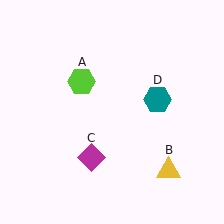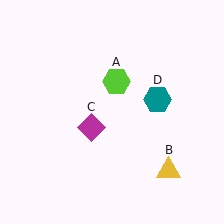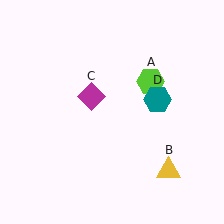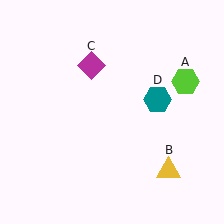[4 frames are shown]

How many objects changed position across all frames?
2 objects changed position: lime hexagon (object A), magenta diamond (object C).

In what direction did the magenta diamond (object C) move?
The magenta diamond (object C) moved up.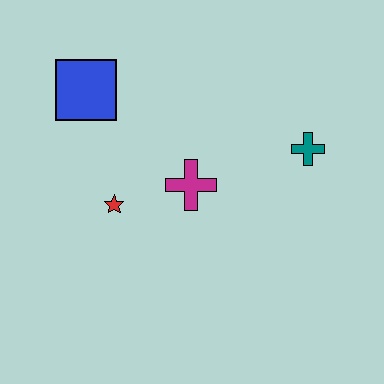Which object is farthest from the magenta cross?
The blue square is farthest from the magenta cross.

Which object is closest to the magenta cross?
The red star is closest to the magenta cross.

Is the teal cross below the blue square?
Yes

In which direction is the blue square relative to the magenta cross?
The blue square is to the left of the magenta cross.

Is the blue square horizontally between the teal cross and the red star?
No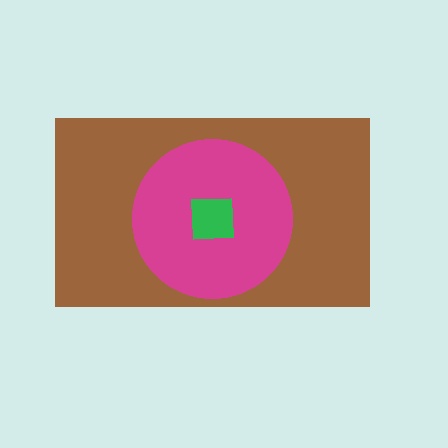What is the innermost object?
The green square.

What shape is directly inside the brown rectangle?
The magenta circle.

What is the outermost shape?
The brown rectangle.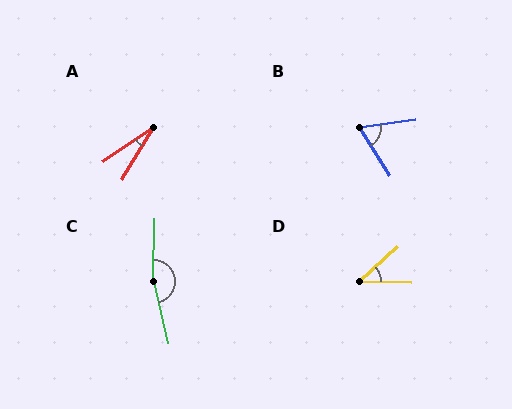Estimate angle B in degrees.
Approximately 66 degrees.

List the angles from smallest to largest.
A (25°), D (43°), B (66°), C (166°).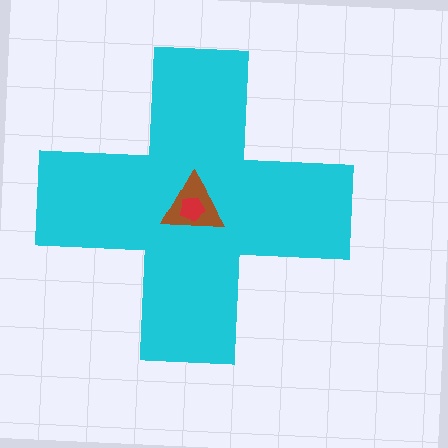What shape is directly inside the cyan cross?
The brown triangle.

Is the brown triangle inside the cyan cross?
Yes.